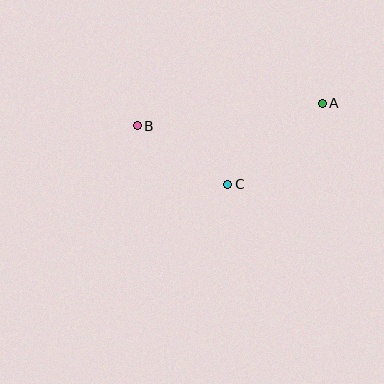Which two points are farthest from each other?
Points A and B are farthest from each other.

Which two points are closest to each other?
Points B and C are closest to each other.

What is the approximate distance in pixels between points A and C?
The distance between A and C is approximately 125 pixels.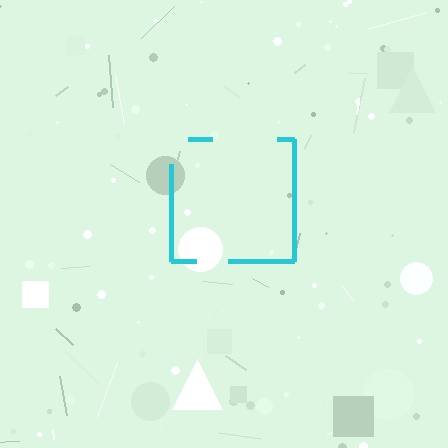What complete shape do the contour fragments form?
The contour fragments form a square.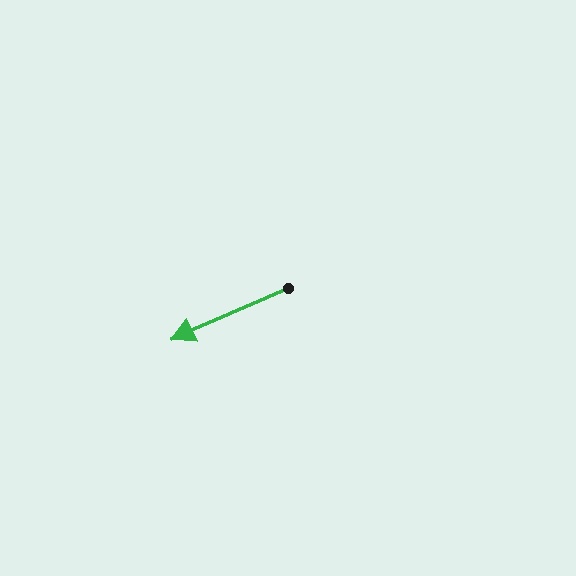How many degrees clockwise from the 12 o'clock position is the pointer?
Approximately 246 degrees.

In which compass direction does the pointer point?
Southwest.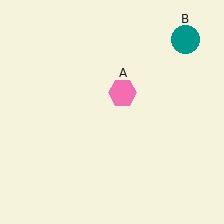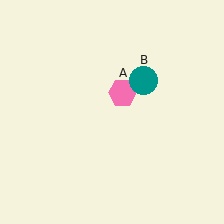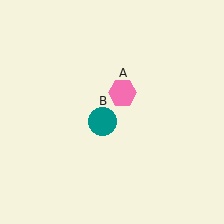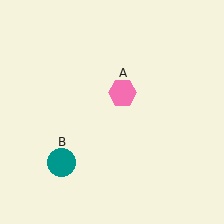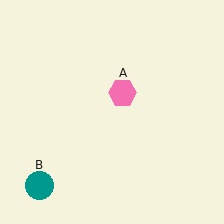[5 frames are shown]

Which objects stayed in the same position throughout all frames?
Pink hexagon (object A) remained stationary.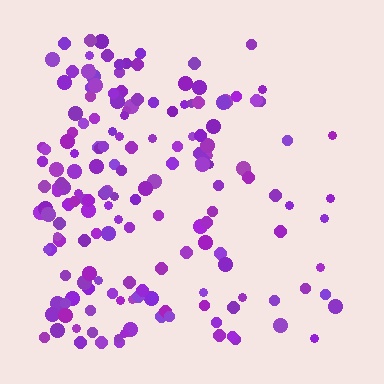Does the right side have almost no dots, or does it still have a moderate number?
Still a moderate number, just noticeably fewer than the left.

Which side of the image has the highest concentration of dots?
The left.